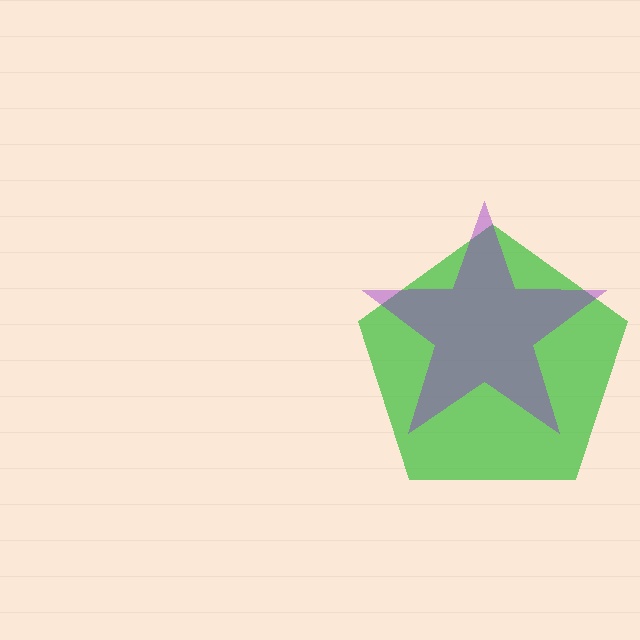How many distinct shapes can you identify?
There are 2 distinct shapes: a green pentagon, a purple star.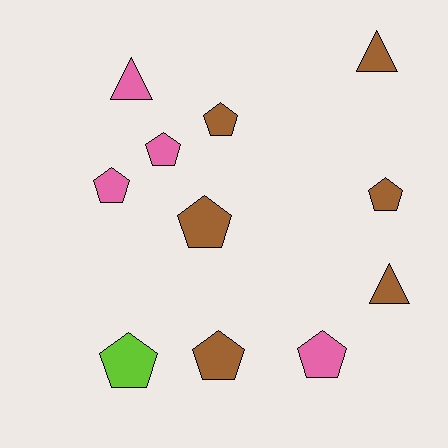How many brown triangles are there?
There are 2 brown triangles.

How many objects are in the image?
There are 11 objects.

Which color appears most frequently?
Brown, with 6 objects.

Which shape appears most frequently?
Pentagon, with 8 objects.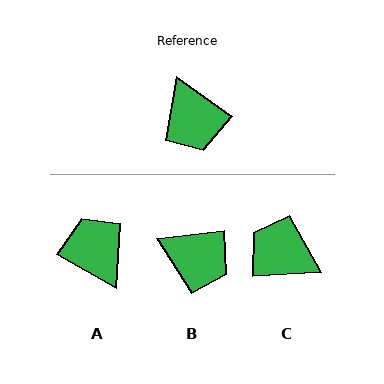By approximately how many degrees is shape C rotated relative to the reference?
Approximately 141 degrees clockwise.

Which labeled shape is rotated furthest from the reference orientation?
A, about 174 degrees away.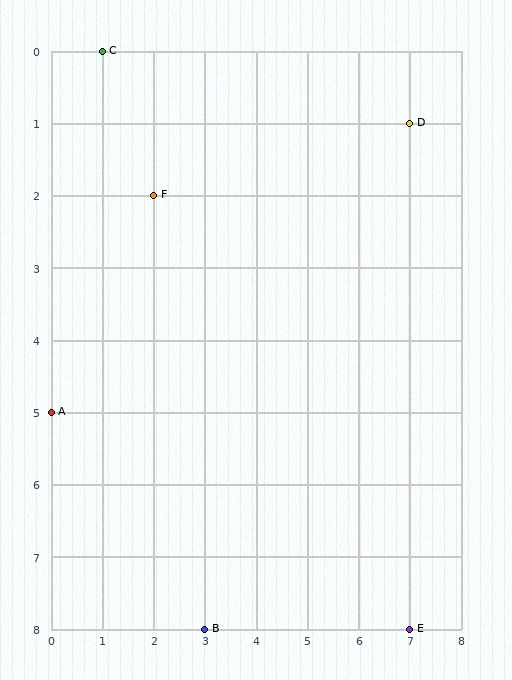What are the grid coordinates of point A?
Point A is at grid coordinates (0, 5).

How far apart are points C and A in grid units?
Points C and A are 1 column and 5 rows apart (about 5.1 grid units diagonally).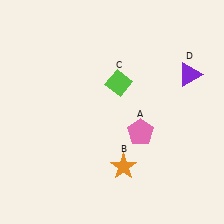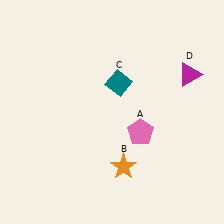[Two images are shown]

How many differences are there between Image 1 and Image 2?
There are 2 differences between the two images.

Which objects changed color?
C changed from lime to teal. D changed from purple to magenta.